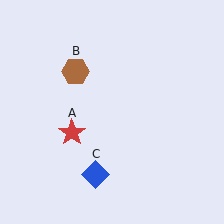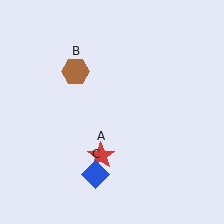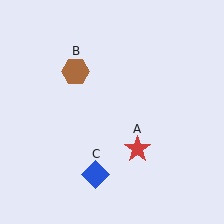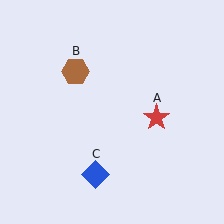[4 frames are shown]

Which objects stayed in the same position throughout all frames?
Brown hexagon (object B) and blue diamond (object C) remained stationary.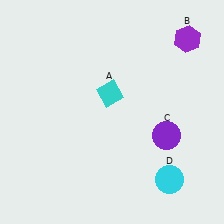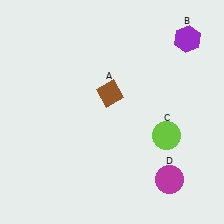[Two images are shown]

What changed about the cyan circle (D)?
In Image 1, D is cyan. In Image 2, it changed to magenta.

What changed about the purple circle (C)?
In Image 1, C is purple. In Image 2, it changed to lime.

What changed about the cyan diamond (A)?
In Image 1, A is cyan. In Image 2, it changed to brown.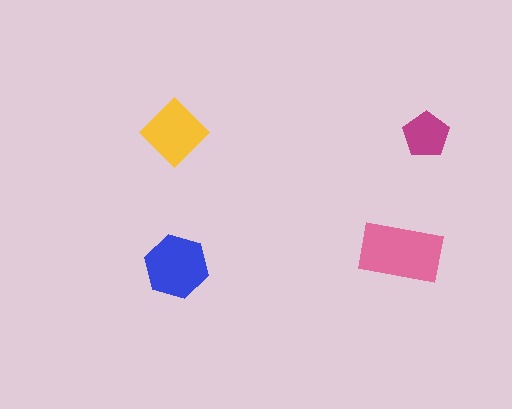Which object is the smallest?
The magenta pentagon.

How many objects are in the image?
There are 4 objects in the image.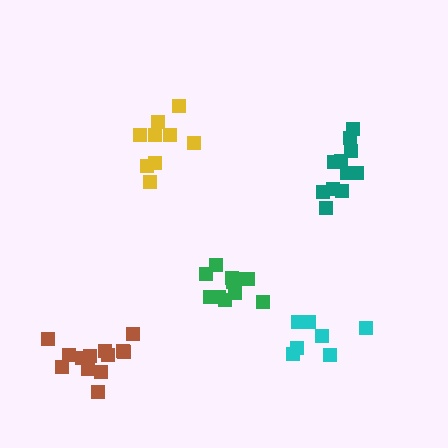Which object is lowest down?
The brown cluster is bottommost.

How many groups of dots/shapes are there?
There are 5 groups.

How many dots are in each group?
Group 1: 11 dots, Group 2: 9 dots, Group 3: 7 dots, Group 4: 11 dots, Group 5: 13 dots (51 total).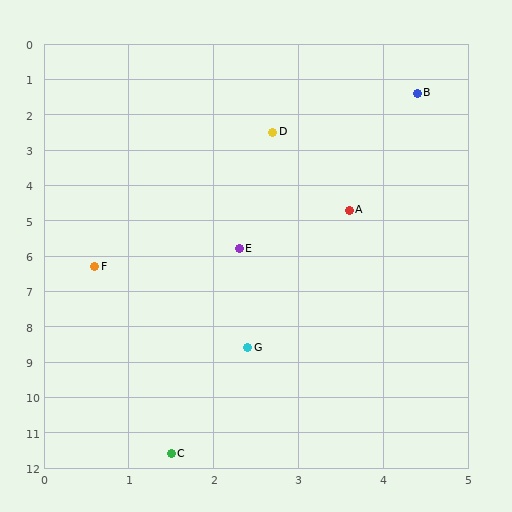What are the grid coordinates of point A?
Point A is at approximately (3.6, 4.7).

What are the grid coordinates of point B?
Point B is at approximately (4.4, 1.4).